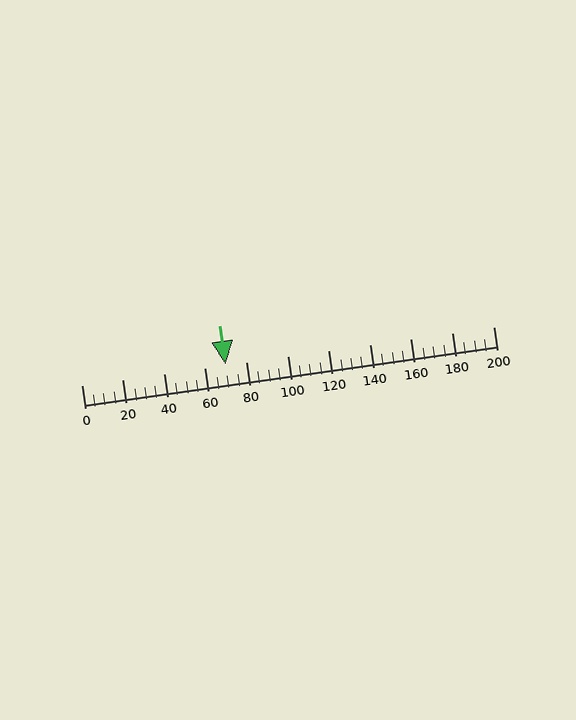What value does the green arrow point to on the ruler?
The green arrow points to approximately 70.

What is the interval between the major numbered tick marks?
The major tick marks are spaced 20 units apart.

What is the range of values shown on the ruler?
The ruler shows values from 0 to 200.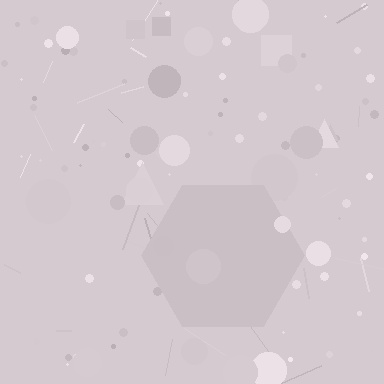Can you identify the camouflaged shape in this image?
The camouflaged shape is a hexagon.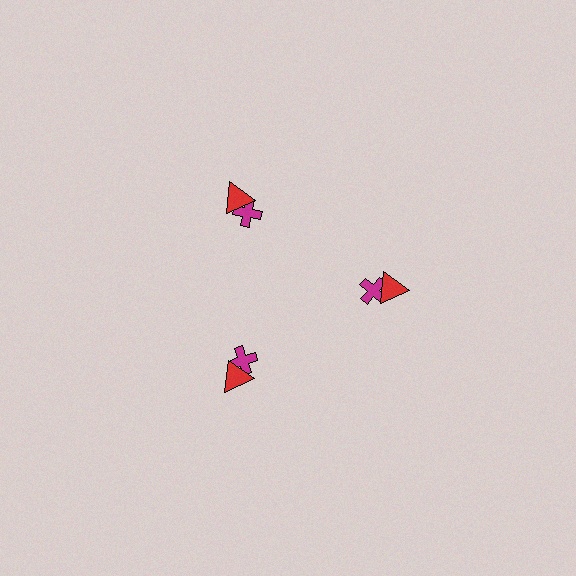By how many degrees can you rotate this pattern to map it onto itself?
The pattern maps onto itself every 120 degrees of rotation.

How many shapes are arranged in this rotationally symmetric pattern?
There are 6 shapes, arranged in 3 groups of 2.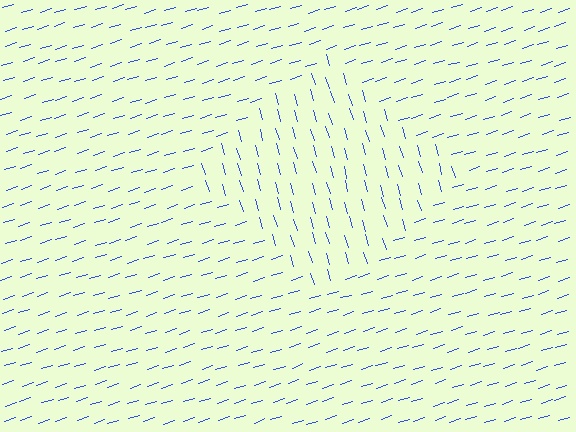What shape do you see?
I see a diamond.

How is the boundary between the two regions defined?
The boundary is defined purely by a change in line orientation (approximately 88 degrees difference). All lines are the same color and thickness.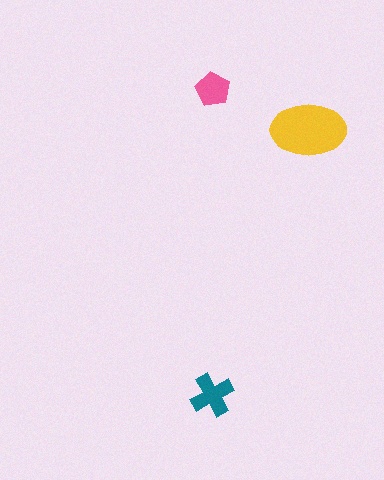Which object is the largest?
The yellow ellipse.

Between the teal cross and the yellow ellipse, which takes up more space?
The yellow ellipse.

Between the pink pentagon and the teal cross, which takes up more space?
The teal cross.